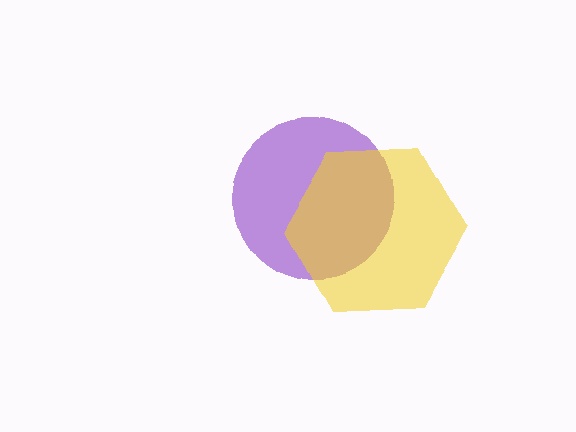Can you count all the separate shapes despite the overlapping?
Yes, there are 2 separate shapes.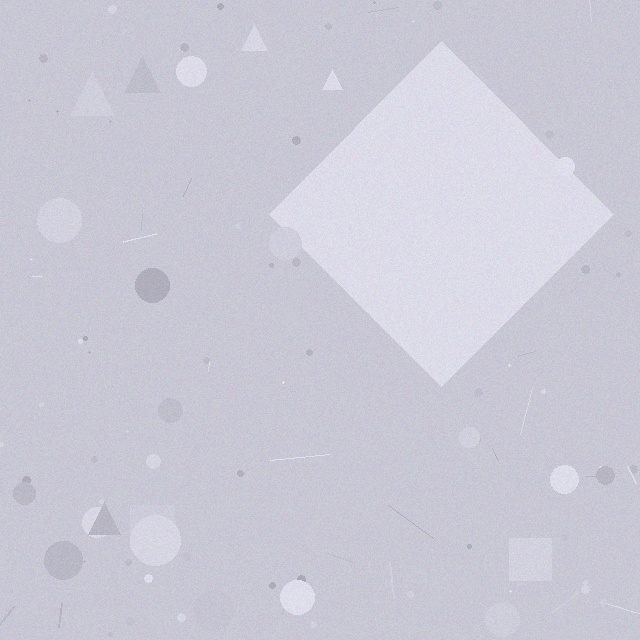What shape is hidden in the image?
A diamond is hidden in the image.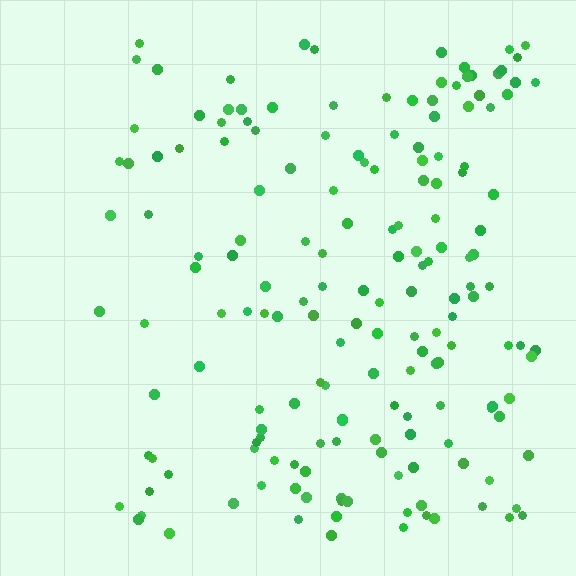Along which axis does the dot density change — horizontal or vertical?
Horizontal.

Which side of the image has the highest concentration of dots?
The right.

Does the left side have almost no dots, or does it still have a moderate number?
Still a moderate number, just noticeably fewer than the right.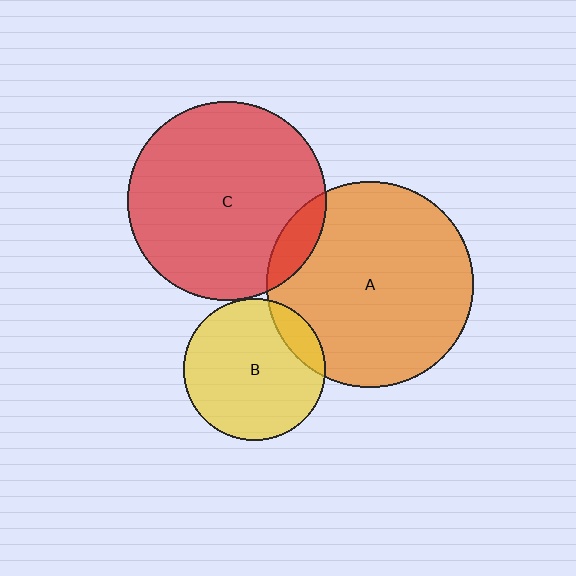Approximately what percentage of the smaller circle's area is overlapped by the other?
Approximately 10%.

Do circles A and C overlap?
Yes.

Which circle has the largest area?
Circle A (orange).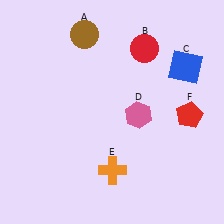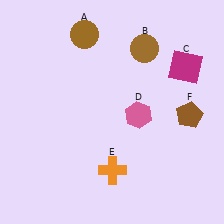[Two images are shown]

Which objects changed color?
B changed from red to brown. C changed from blue to magenta. F changed from red to brown.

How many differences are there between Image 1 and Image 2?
There are 3 differences between the two images.